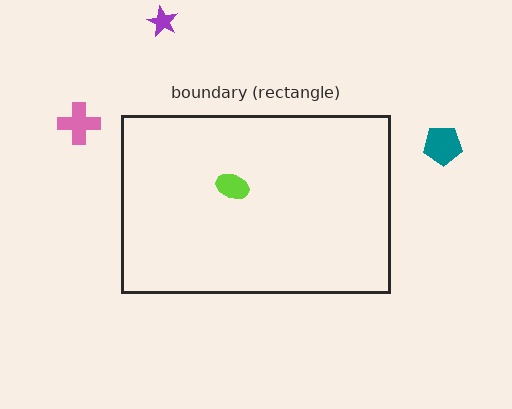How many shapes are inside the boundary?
1 inside, 3 outside.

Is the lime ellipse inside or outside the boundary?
Inside.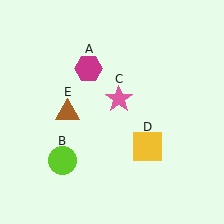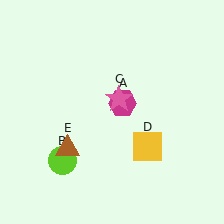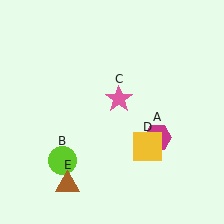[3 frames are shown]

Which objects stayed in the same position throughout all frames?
Lime circle (object B) and pink star (object C) and yellow square (object D) remained stationary.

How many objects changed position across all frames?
2 objects changed position: magenta hexagon (object A), brown triangle (object E).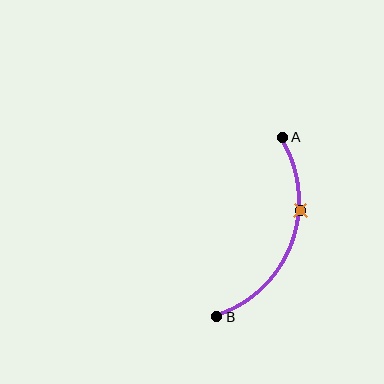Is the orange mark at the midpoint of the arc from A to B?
No. The orange mark lies on the arc but is closer to endpoint A. The arc midpoint would be at the point on the curve equidistant along the arc from both A and B.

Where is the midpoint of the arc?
The arc midpoint is the point on the curve farthest from the straight line joining A and B. It sits to the right of that line.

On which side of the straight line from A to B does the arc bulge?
The arc bulges to the right of the straight line connecting A and B.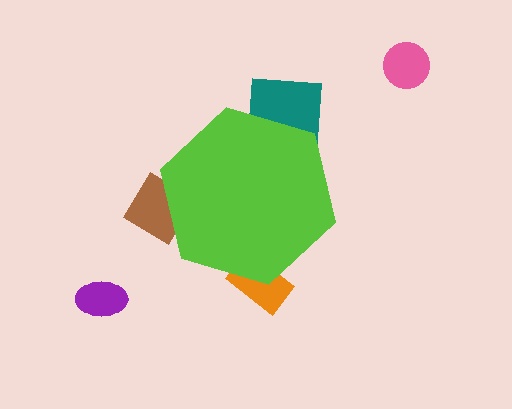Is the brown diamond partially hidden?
Yes, the brown diamond is partially hidden behind the lime hexagon.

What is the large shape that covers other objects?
A lime hexagon.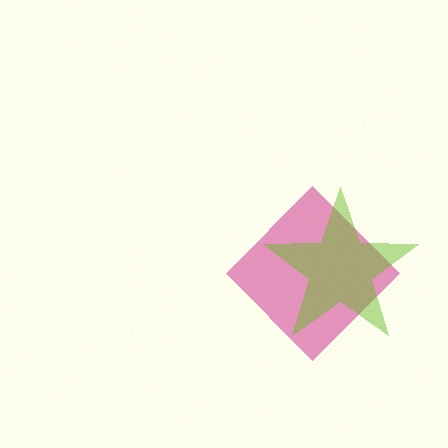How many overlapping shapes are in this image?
There are 2 overlapping shapes in the image.